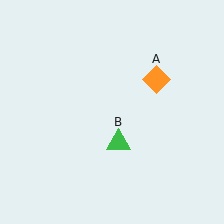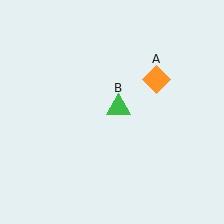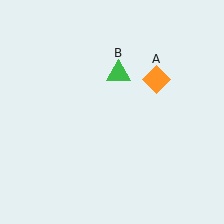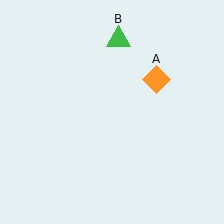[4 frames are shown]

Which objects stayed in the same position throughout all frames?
Orange diamond (object A) remained stationary.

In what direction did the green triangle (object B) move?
The green triangle (object B) moved up.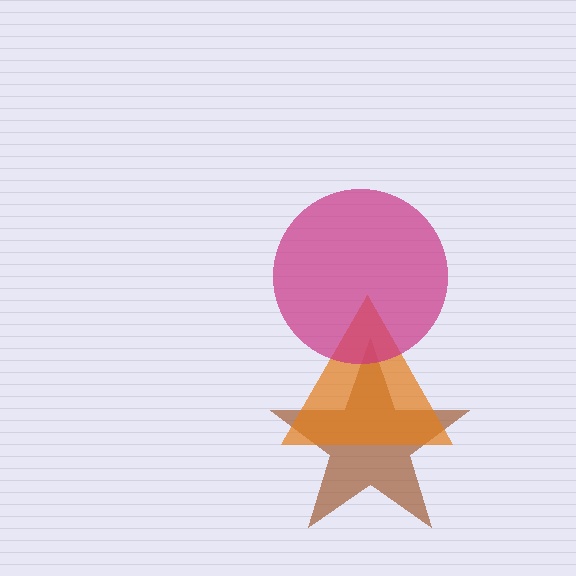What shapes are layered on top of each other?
The layered shapes are: a brown star, an orange triangle, a magenta circle.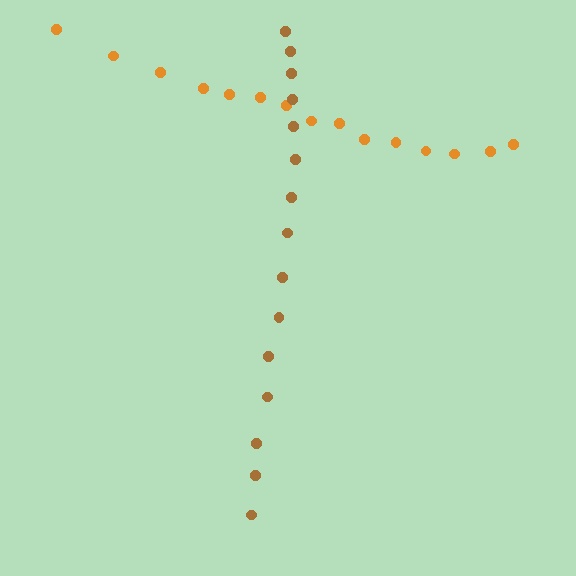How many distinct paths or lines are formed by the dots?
There are 2 distinct paths.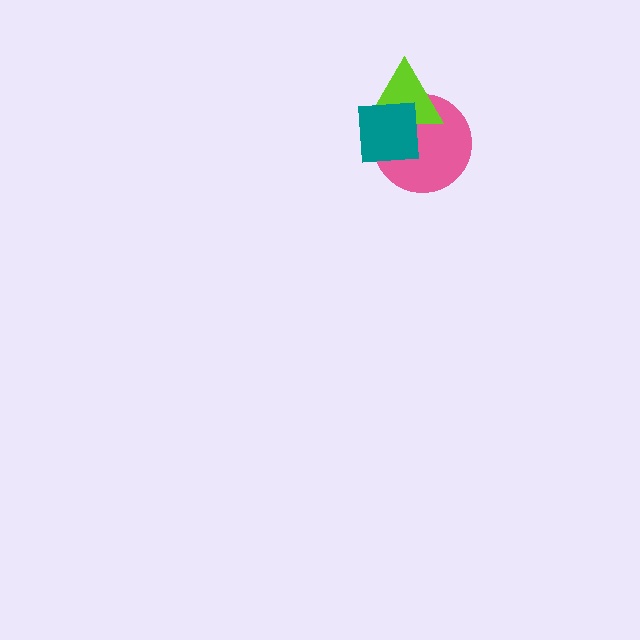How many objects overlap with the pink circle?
2 objects overlap with the pink circle.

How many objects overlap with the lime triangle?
2 objects overlap with the lime triangle.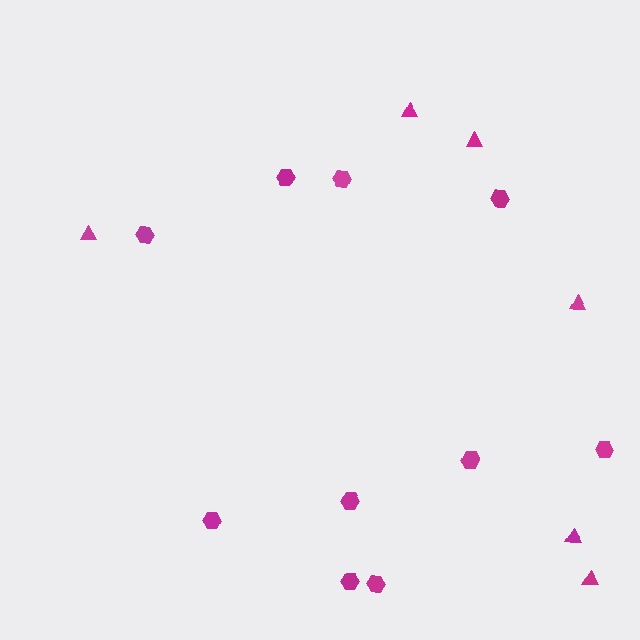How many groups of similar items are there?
There are 2 groups: one group of hexagons (10) and one group of triangles (6).